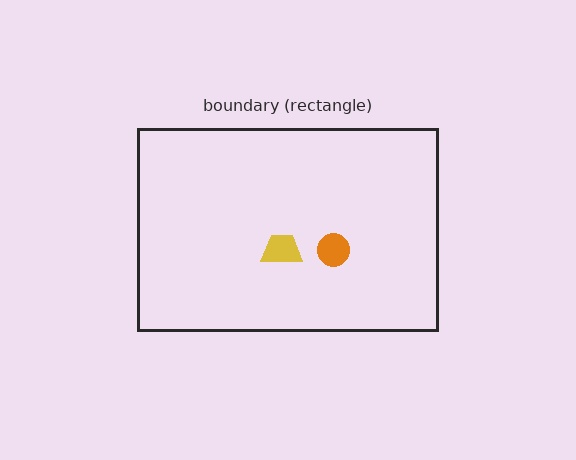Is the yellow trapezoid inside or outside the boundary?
Inside.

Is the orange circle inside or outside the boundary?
Inside.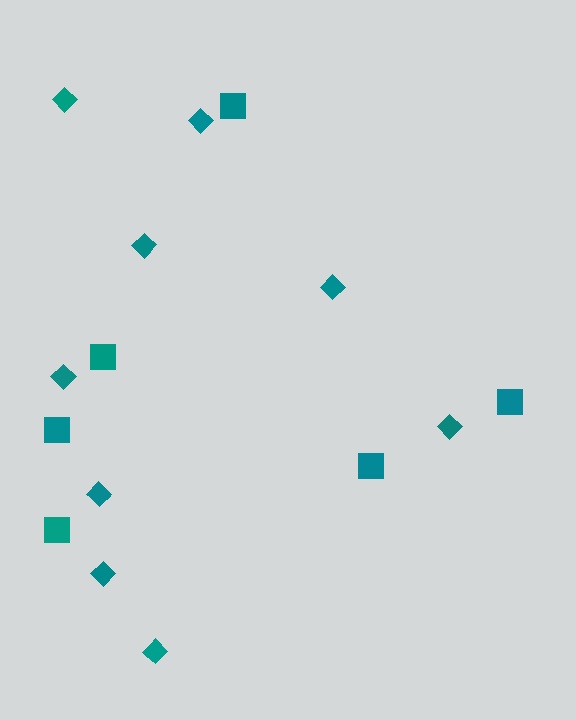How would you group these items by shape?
There are 2 groups: one group of diamonds (9) and one group of squares (6).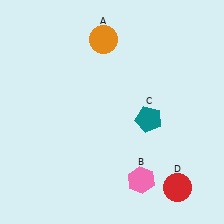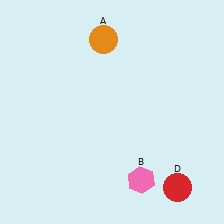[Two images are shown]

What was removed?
The teal pentagon (C) was removed in Image 2.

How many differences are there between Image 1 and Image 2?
There is 1 difference between the two images.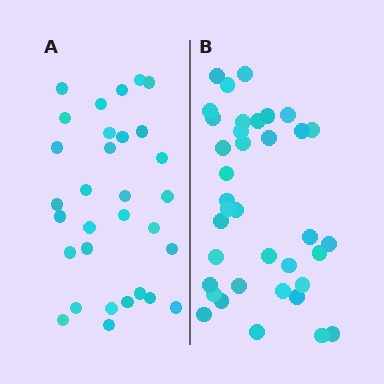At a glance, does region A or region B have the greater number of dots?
Region B (the right region) has more dots.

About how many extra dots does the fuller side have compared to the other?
Region B has about 6 more dots than region A.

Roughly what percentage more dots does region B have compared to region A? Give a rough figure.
About 20% more.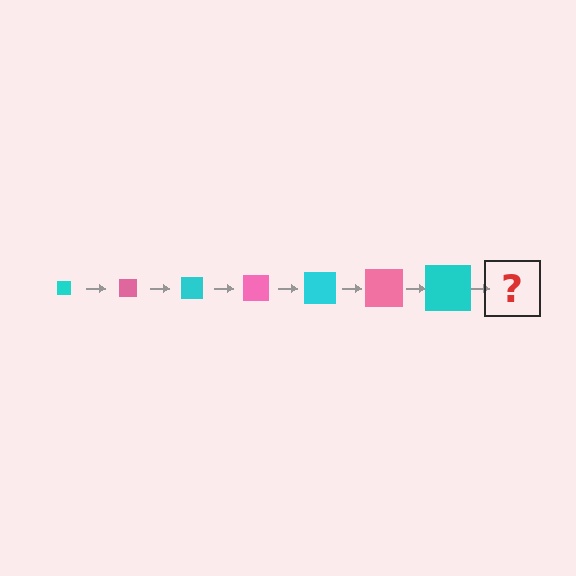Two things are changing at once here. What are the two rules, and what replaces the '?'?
The two rules are that the square grows larger each step and the color cycles through cyan and pink. The '?' should be a pink square, larger than the previous one.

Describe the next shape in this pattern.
It should be a pink square, larger than the previous one.